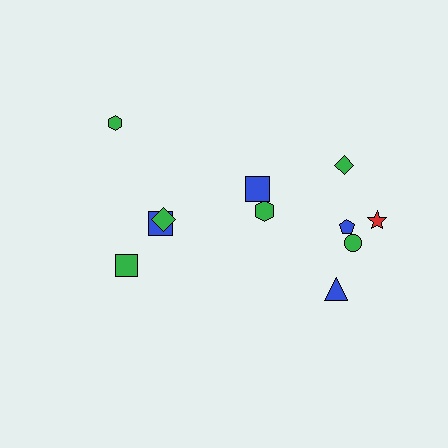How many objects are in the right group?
There are 7 objects.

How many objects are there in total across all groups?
There are 11 objects.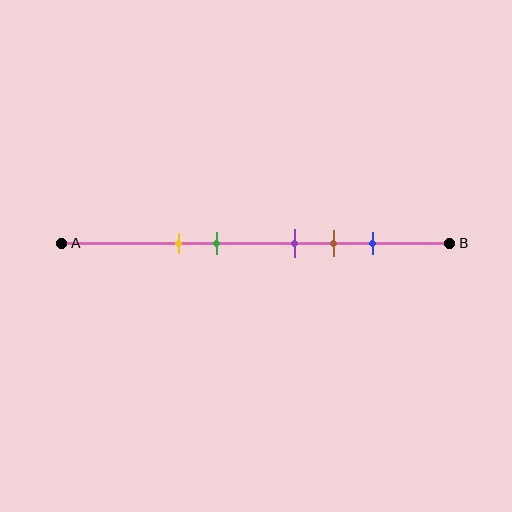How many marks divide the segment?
There are 5 marks dividing the segment.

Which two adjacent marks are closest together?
The purple and brown marks are the closest adjacent pair.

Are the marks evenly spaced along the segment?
No, the marks are not evenly spaced.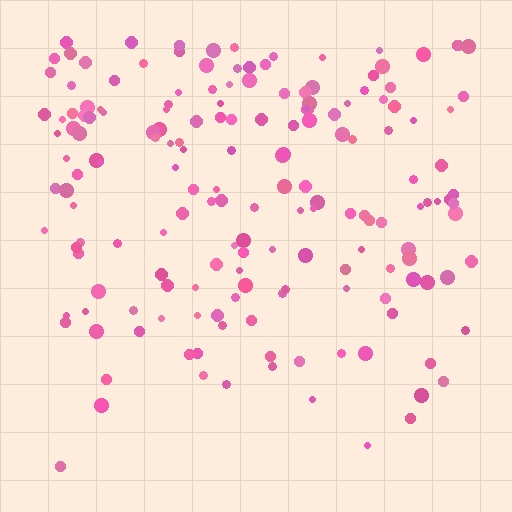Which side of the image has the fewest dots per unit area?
The bottom.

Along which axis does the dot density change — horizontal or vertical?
Vertical.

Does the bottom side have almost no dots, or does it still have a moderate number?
Still a moderate number, just noticeably fewer than the top.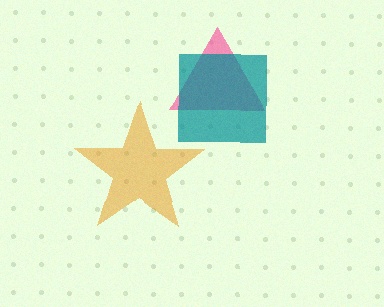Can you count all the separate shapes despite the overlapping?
Yes, there are 3 separate shapes.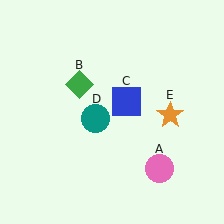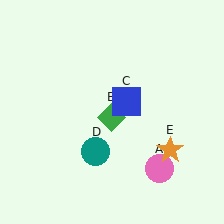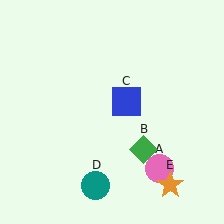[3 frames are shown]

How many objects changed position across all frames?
3 objects changed position: green diamond (object B), teal circle (object D), orange star (object E).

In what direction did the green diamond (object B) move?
The green diamond (object B) moved down and to the right.